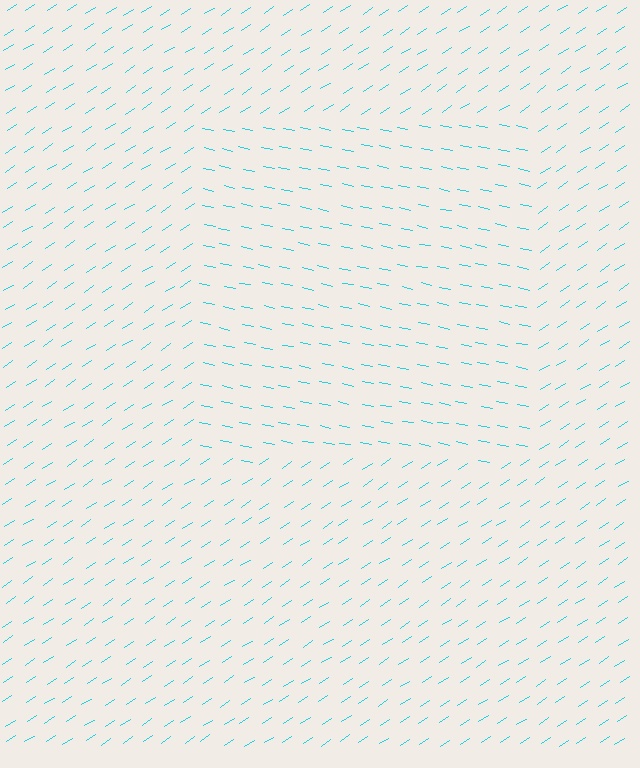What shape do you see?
I see a rectangle.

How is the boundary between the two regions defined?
The boundary is defined purely by a change in line orientation (approximately 45 degrees difference). All lines are the same color and thickness.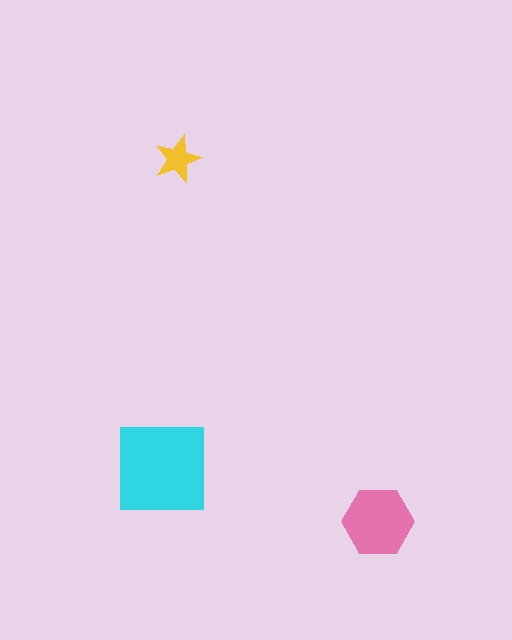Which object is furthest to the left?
The cyan square is leftmost.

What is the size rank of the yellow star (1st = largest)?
3rd.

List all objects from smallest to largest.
The yellow star, the pink hexagon, the cyan square.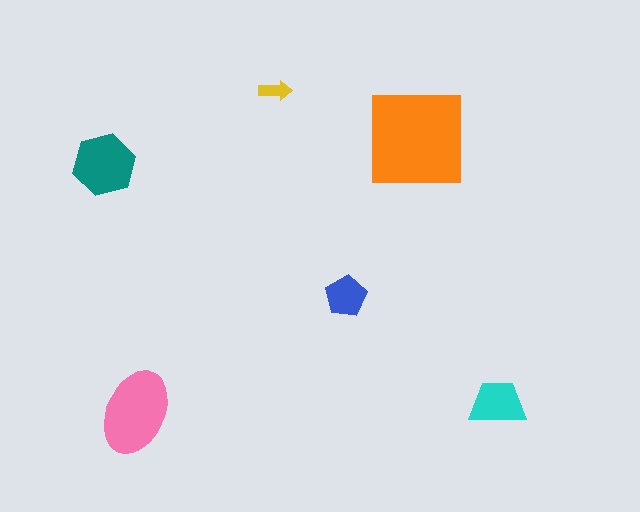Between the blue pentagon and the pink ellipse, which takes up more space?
The pink ellipse.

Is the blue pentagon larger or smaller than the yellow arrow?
Larger.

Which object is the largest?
The orange square.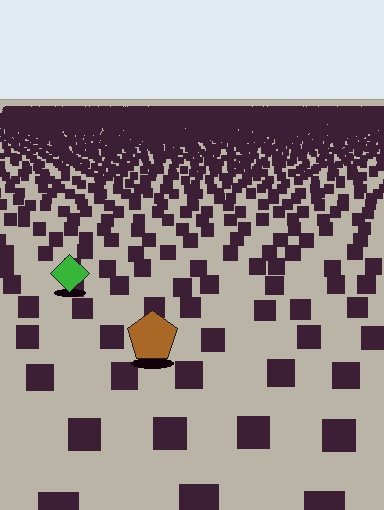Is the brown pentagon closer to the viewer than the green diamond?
Yes. The brown pentagon is closer — you can tell from the texture gradient: the ground texture is coarser near it.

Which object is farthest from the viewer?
The green diamond is farthest from the viewer. It appears smaller and the ground texture around it is denser.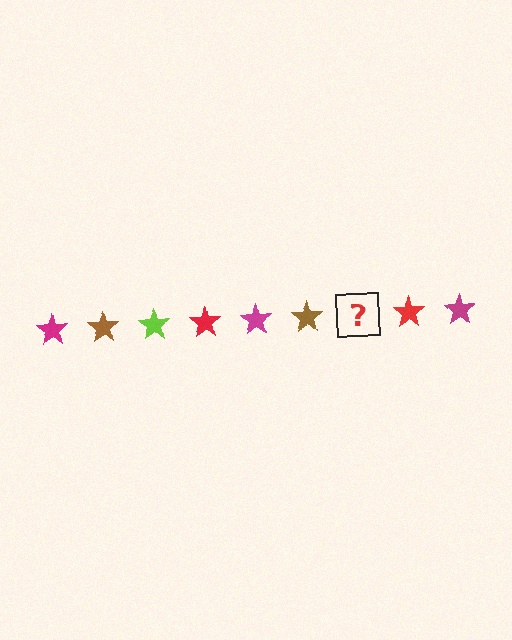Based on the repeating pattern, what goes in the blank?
The blank should be a lime star.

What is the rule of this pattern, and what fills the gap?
The rule is that the pattern cycles through magenta, brown, lime, red stars. The gap should be filled with a lime star.